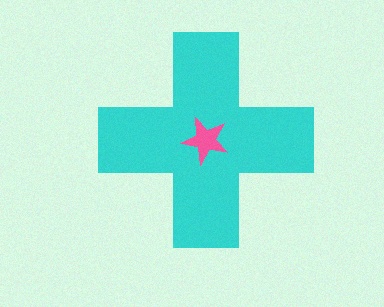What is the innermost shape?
The pink star.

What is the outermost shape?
The cyan cross.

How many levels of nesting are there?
2.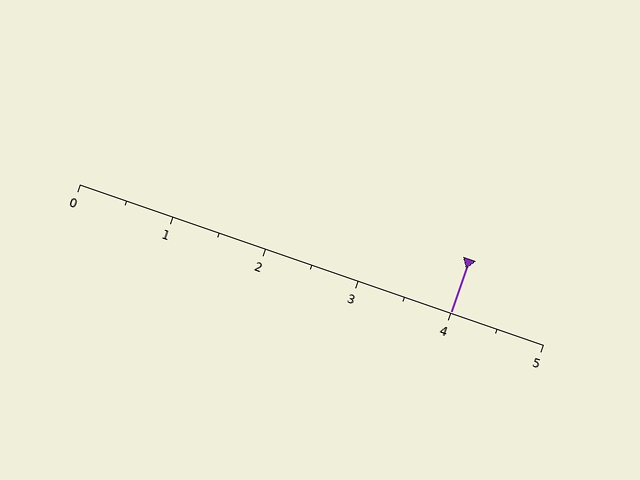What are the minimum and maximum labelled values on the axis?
The axis runs from 0 to 5.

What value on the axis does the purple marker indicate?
The marker indicates approximately 4.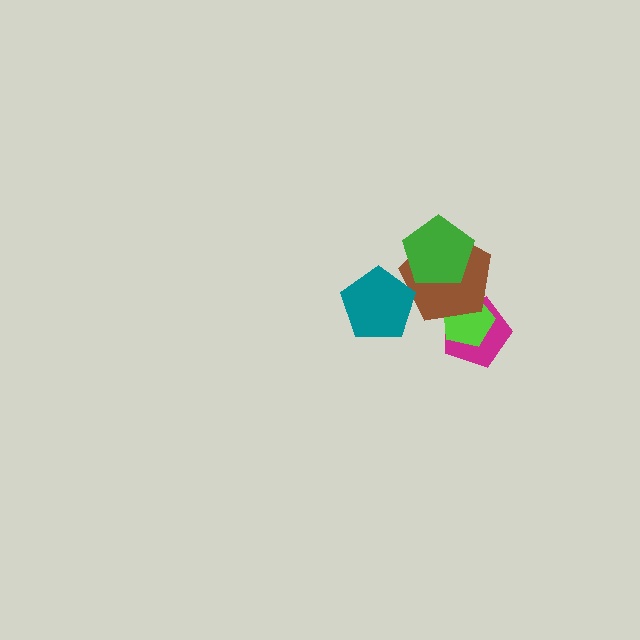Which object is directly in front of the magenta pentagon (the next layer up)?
The lime pentagon is directly in front of the magenta pentagon.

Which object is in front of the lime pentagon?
The brown pentagon is in front of the lime pentagon.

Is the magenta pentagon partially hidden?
Yes, it is partially covered by another shape.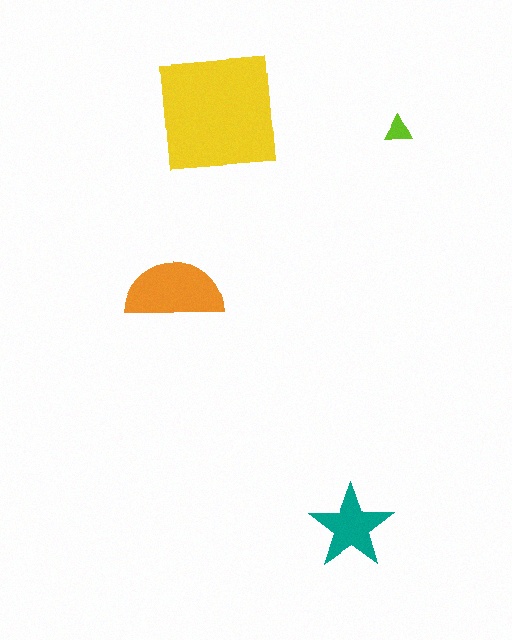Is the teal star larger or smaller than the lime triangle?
Larger.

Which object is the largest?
The yellow square.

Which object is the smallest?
The lime triangle.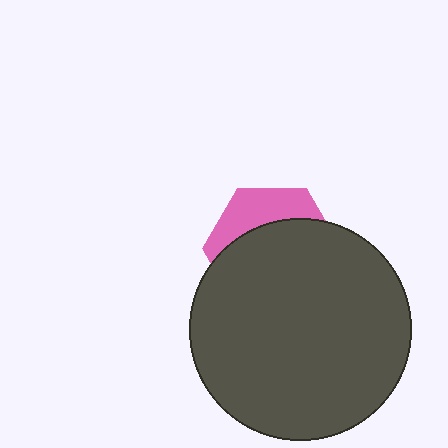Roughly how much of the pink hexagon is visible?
A small part of it is visible (roughly 31%).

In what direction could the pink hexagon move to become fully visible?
The pink hexagon could move up. That would shift it out from behind the dark gray circle entirely.